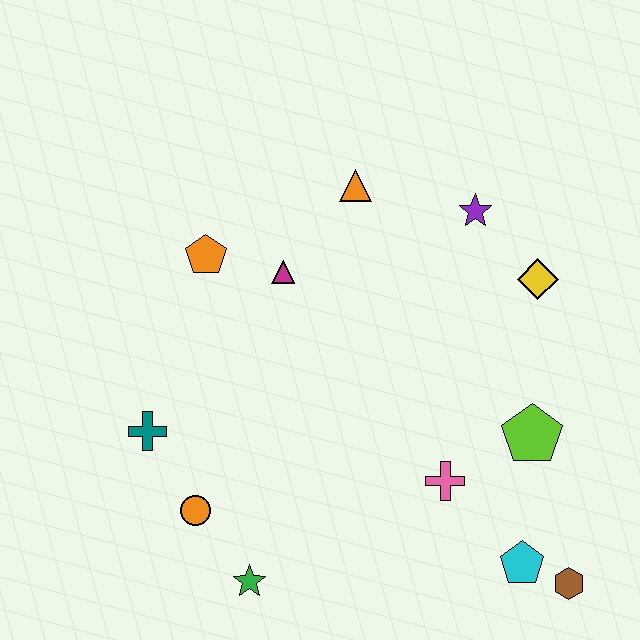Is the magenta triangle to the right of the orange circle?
Yes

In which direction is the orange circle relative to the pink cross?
The orange circle is to the left of the pink cross.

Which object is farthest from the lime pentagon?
The teal cross is farthest from the lime pentagon.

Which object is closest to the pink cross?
The lime pentagon is closest to the pink cross.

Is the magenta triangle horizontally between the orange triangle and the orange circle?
Yes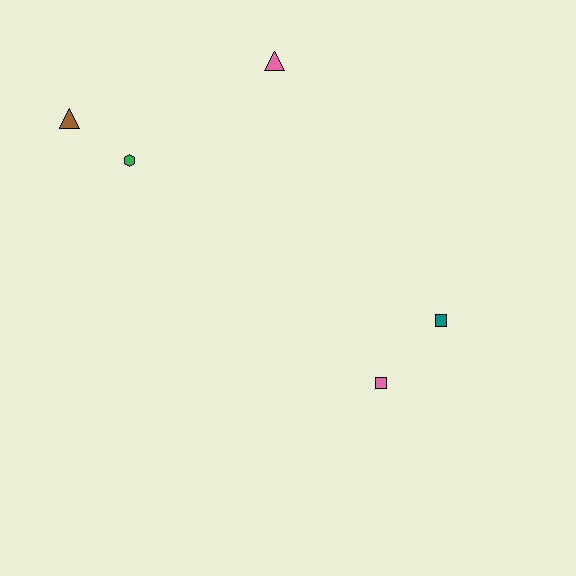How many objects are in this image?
There are 5 objects.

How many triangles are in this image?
There are 2 triangles.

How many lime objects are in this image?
There are no lime objects.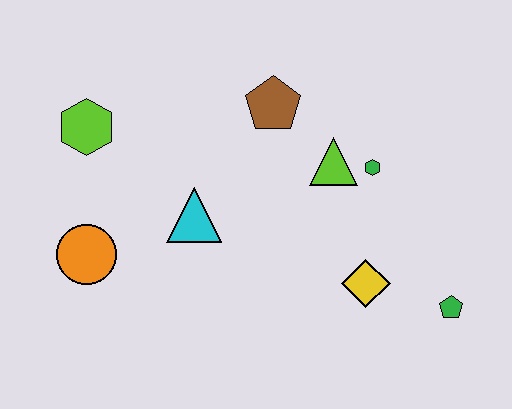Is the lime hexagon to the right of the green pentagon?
No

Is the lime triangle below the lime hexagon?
Yes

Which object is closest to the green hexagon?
The lime triangle is closest to the green hexagon.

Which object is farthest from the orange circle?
The green pentagon is farthest from the orange circle.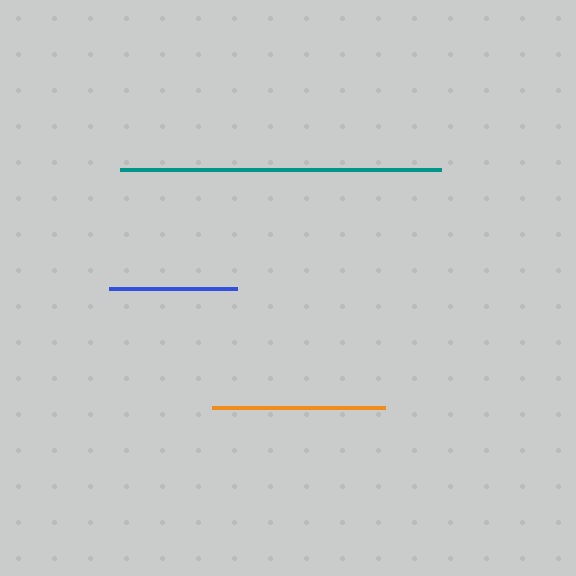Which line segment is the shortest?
The blue line is the shortest at approximately 128 pixels.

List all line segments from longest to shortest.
From longest to shortest: teal, orange, blue.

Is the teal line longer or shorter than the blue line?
The teal line is longer than the blue line.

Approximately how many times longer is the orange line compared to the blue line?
The orange line is approximately 1.4 times the length of the blue line.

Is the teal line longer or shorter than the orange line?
The teal line is longer than the orange line.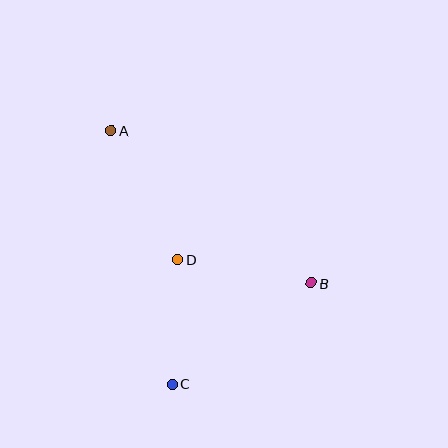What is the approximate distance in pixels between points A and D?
The distance between A and D is approximately 145 pixels.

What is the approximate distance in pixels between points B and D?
The distance between B and D is approximately 135 pixels.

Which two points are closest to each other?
Points C and D are closest to each other.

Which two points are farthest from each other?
Points A and C are farthest from each other.